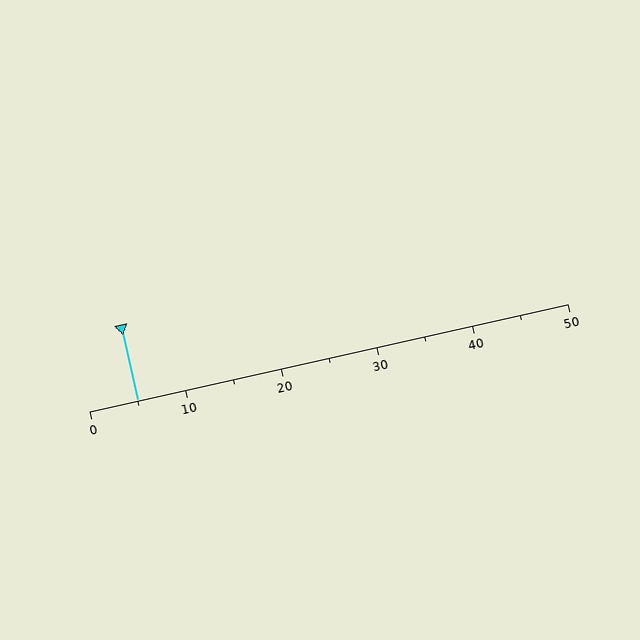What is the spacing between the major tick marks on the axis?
The major ticks are spaced 10 apart.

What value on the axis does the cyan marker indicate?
The marker indicates approximately 5.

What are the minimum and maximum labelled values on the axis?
The axis runs from 0 to 50.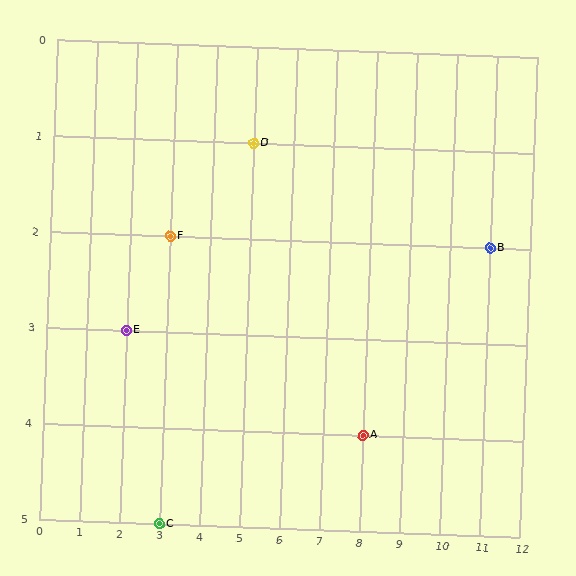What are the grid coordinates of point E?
Point E is at grid coordinates (2, 3).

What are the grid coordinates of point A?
Point A is at grid coordinates (8, 4).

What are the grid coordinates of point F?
Point F is at grid coordinates (3, 2).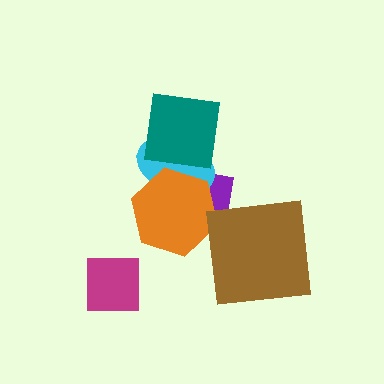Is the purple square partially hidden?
Yes, it is partially covered by another shape.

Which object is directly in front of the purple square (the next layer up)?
The cyan ellipse is directly in front of the purple square.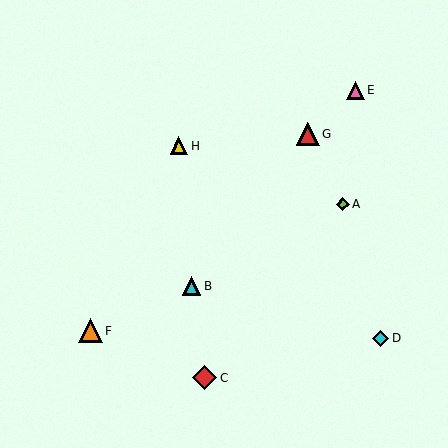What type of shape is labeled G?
Shape G is a red triangle.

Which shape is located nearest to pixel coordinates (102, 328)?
The orange triangle (labeled F) at (90, 331) is nearest to that location.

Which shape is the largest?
The red diamond (labeled C) is the largest.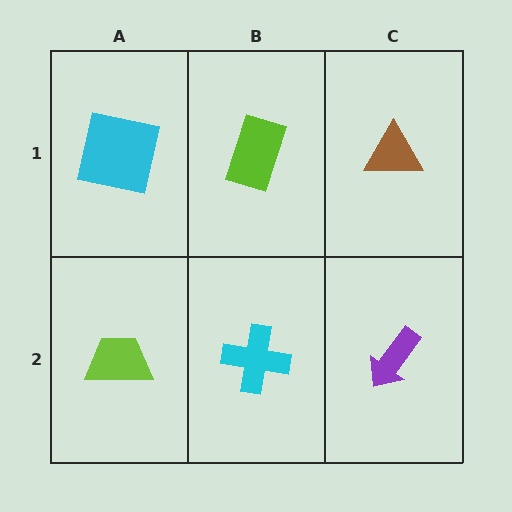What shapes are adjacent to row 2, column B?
A lime rectangle (row 1, column B), a lime trapezoid (row 2, column A), a purple arrow (row 2, column C).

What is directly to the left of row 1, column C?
A lime rectangle.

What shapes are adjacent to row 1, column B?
A cyan cross (row 2, column B), a cyan square (row 1, column A), a brown triangle (row 1, column C).